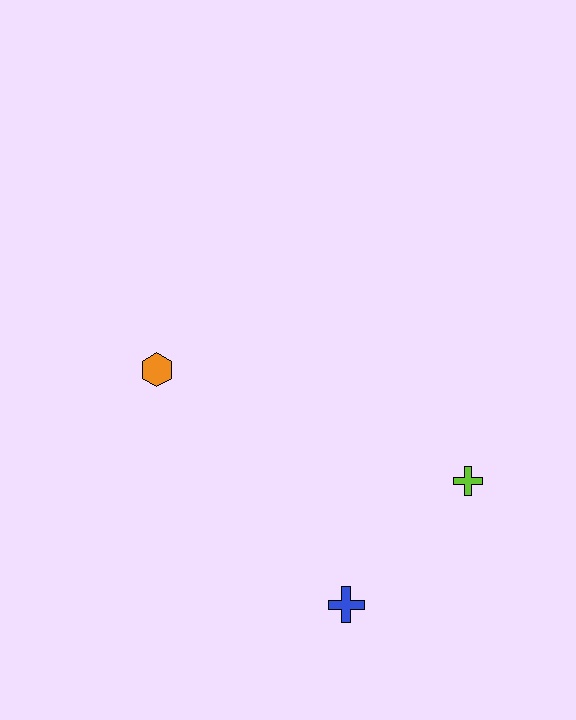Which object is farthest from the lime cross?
The orange hexagon is farthest from the lime cross.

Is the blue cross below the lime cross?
Yes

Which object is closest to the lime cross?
The blue cross is closest to the lime cross.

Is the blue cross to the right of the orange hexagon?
Yes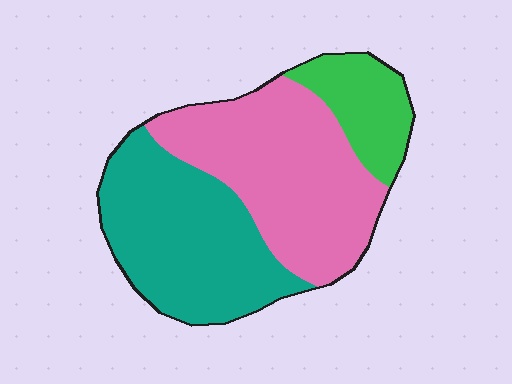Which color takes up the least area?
Green, at roughly 15%.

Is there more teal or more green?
Teal.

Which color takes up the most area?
Pink, at roughly 45%.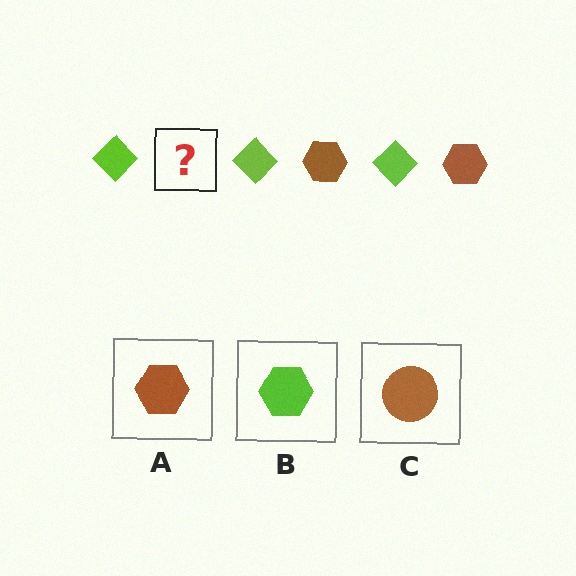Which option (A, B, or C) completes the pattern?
A.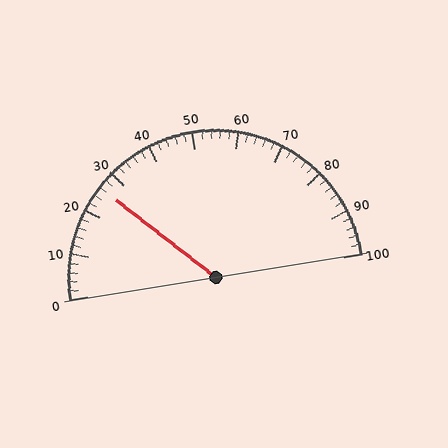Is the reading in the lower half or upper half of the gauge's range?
The reading is in the lower half of the range (0 to 100).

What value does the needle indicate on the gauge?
The needle indicates approximately 26.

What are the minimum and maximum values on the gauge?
The gauge ranges from 0 to 100.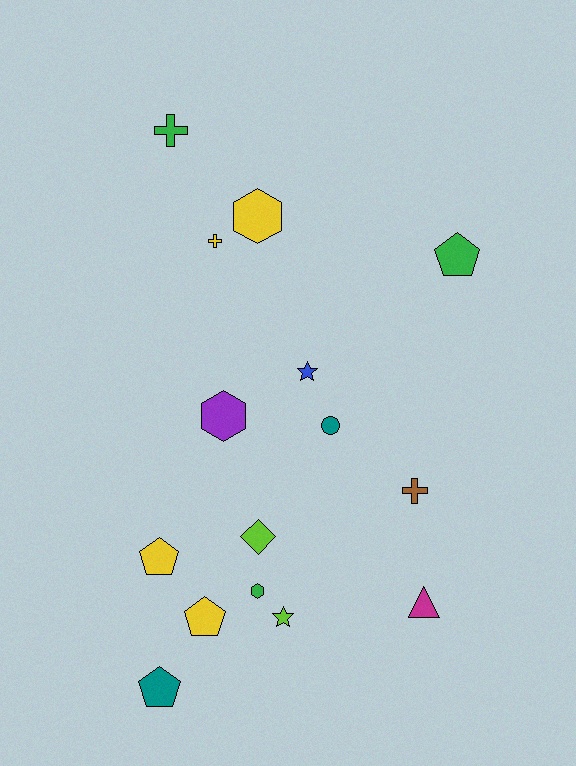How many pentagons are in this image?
There are 4 pentagons.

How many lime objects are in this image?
There are 2 lime objects.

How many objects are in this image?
There are 15 objects.